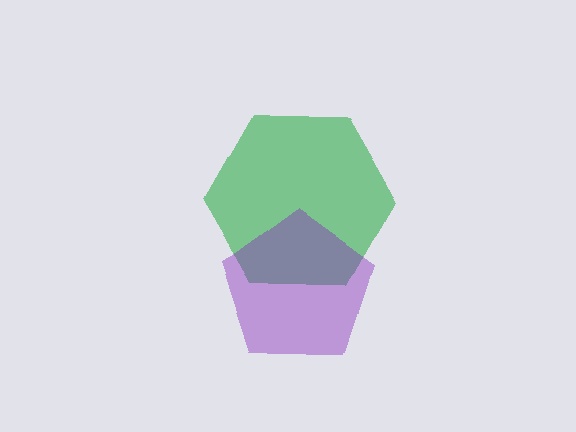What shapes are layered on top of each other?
The layered shapes are: a green hexagon, a purple pentagon.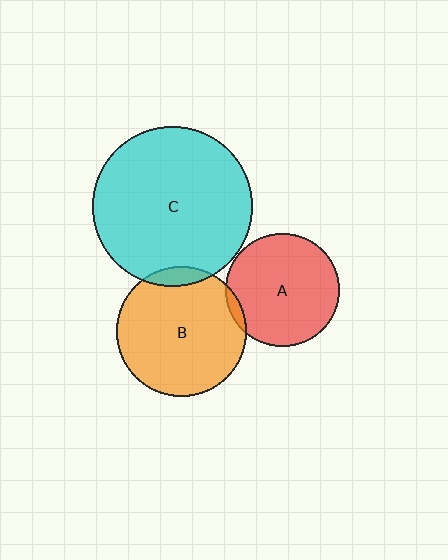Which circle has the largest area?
Circle C (cyan).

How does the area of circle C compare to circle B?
Approximately 1.5 times.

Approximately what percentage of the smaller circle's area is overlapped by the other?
Approximately 5%.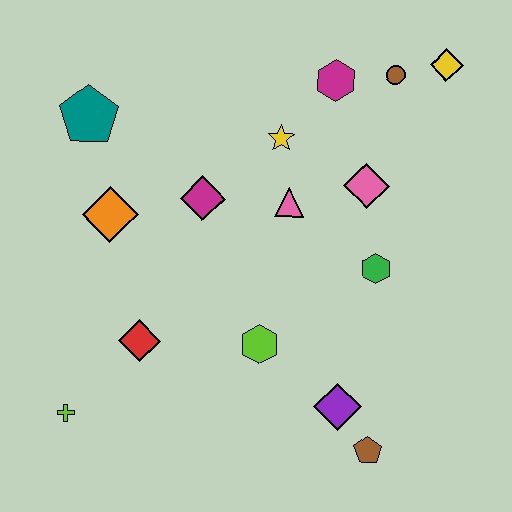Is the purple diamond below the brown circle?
Yes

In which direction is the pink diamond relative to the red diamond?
The pink diamond is to the right of the red diamond.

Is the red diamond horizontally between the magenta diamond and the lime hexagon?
No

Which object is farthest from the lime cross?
The yellow diamond is farthest from the lime cross.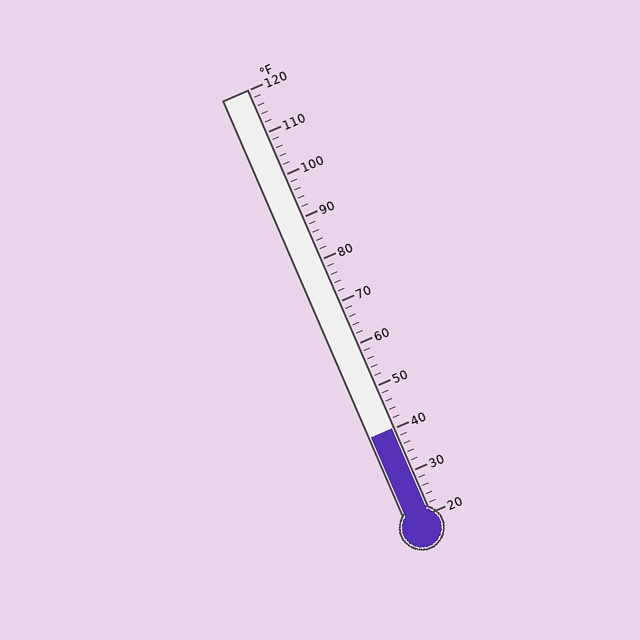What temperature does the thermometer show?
The thermometer shows approximately 40°F.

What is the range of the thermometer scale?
The thermometer scale ranges from 20°F to 120°F.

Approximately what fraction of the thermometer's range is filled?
The thermometer is filled to approximately 20% of its range.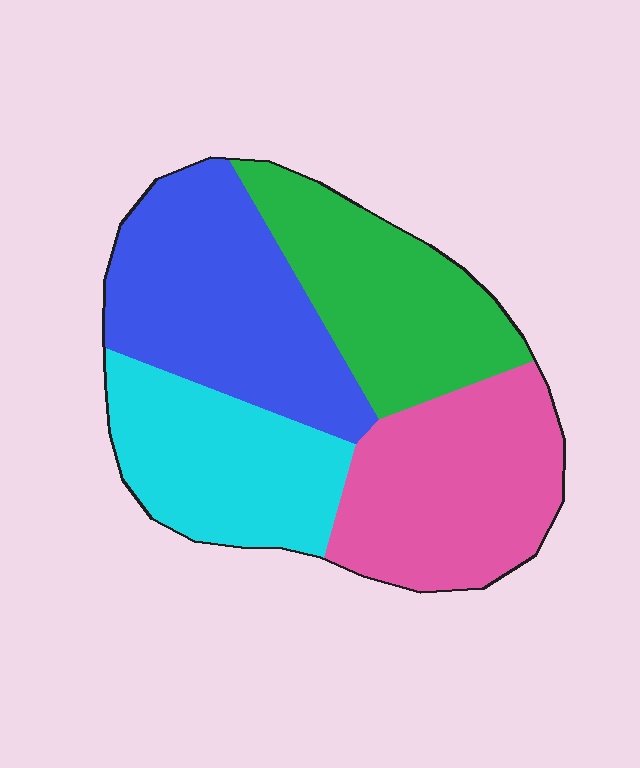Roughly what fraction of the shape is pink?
Pink covers 26% of the shape.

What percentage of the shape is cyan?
Cyan covers 22% of the shape.